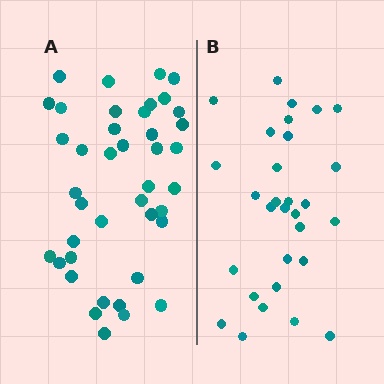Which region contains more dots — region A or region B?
Region A (the left region) has more dots.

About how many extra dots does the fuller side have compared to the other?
Region A has roughly 12 or so more dots than region B.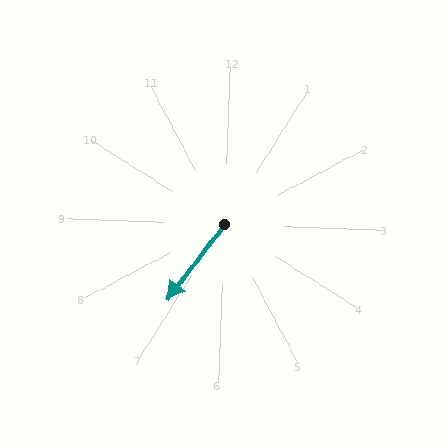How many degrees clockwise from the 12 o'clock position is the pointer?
Approximately 215 degrees.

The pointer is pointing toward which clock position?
Roughly 7 o'clock.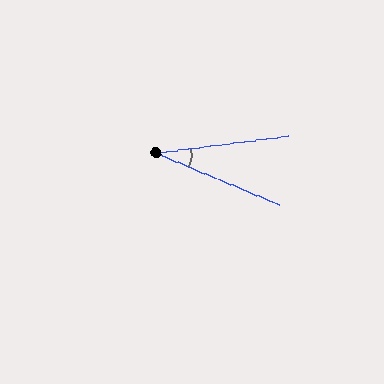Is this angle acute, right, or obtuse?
It is acute.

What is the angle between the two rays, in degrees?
Approximately 30 degrees.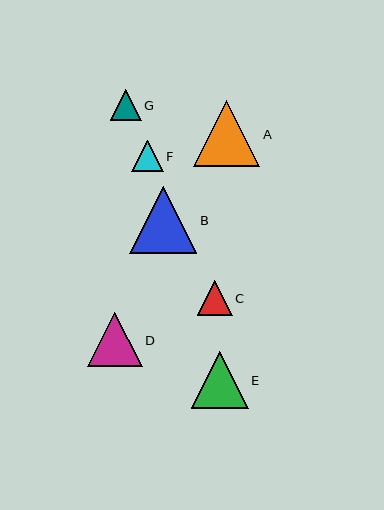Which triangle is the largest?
Triangle B is the largest with a size of approximately 67 pixels.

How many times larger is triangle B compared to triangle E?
Triangle B is approximately 1.2 times the size of triangle E.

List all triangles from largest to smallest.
From largest to smallest: B, A, E, D, C, F, G.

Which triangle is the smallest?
Triangle G is the smallest with a size of approximately 31 pixels.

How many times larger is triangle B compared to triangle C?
Triangle B is approximately 1.9 times the size of triangle C.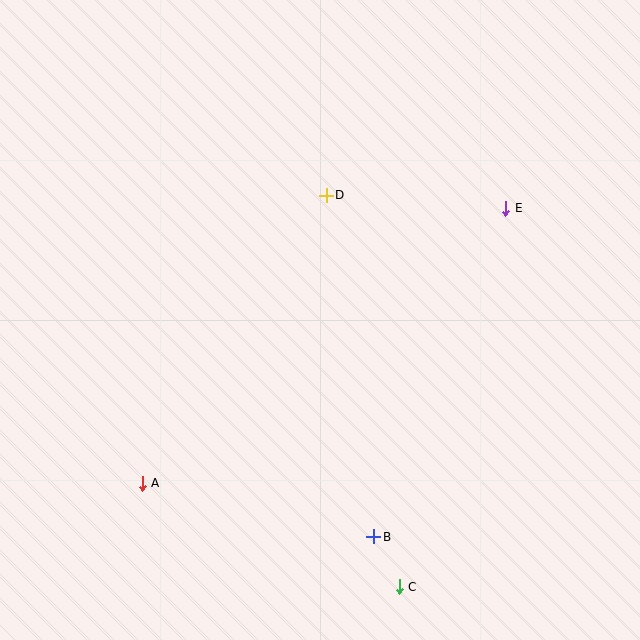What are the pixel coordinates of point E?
Point E is at (506, 208).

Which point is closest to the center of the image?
Point D at (326, 195) is closest to the center.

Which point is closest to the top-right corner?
Point E is closest to the top-right corner.